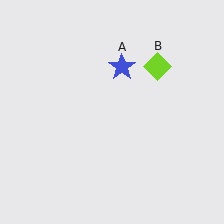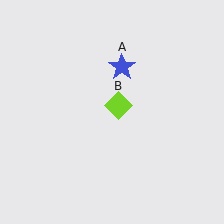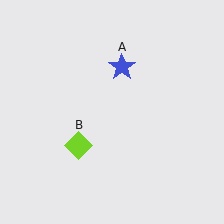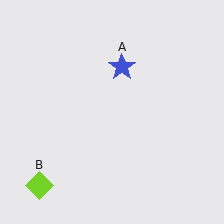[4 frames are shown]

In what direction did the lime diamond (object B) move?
The lime diamond (object B) moved down and to the left.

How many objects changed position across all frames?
1 object changed position: lime diamond (object B).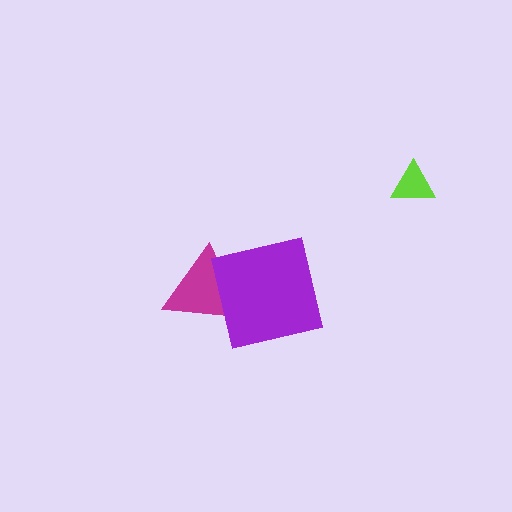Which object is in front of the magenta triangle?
The purple square is in front of the magenta triangle.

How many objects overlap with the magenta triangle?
1 object overlaps with the magenta triangle.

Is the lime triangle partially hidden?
No, no other shape covers it.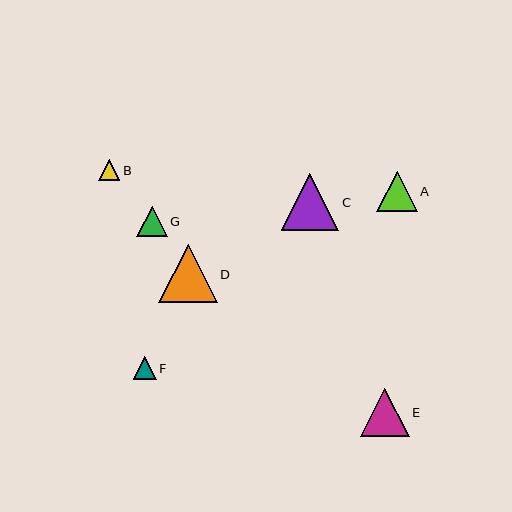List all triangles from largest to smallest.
From largest to smallest: D, C, E, A, G, F, B.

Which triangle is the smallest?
Triangle B is the smallest with a size of approximately 21 pixels.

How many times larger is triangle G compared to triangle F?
Triangle G is approximately 1.4 times the size of triangle F.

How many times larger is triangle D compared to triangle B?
Triangle D is approximately 2.8 times the size of triangle B.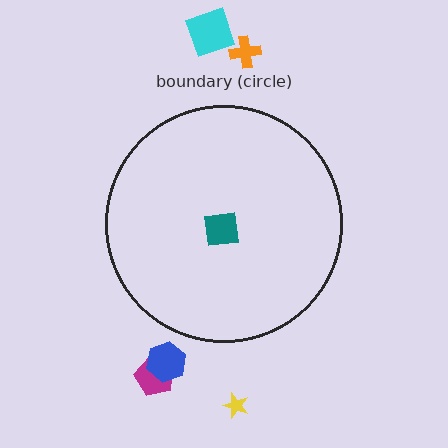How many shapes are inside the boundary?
1 inside, 5 outside.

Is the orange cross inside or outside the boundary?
Outside.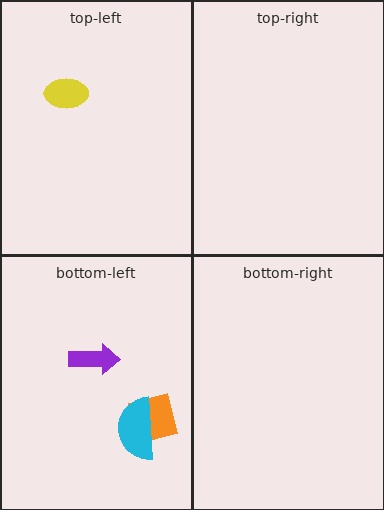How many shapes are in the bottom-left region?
3.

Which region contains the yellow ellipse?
The top-left region.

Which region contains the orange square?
The bottom-left region.